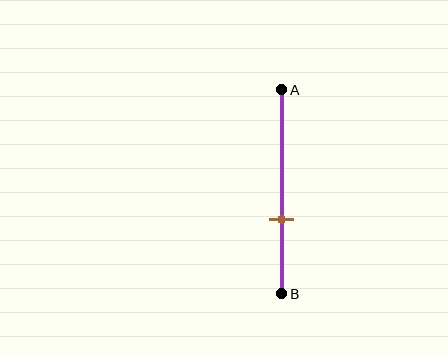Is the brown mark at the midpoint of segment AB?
No, the mark is at about 65% from A, not at the 50% midpoint.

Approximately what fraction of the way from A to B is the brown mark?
The brown mark is approximately 65% of the way from A to B.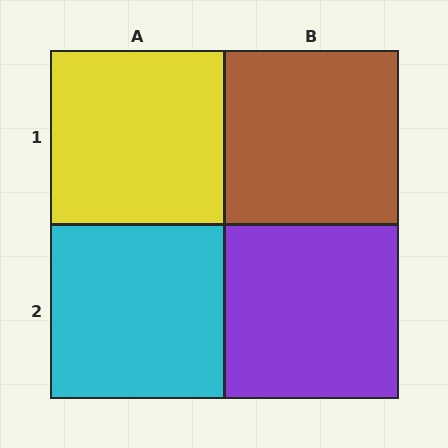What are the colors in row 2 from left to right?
Cyan, purple.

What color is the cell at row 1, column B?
Brown.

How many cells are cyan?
1 cell is cyan.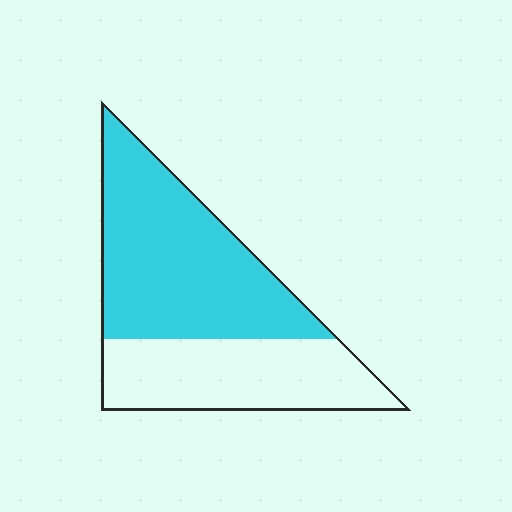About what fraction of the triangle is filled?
About three fifths (3/5).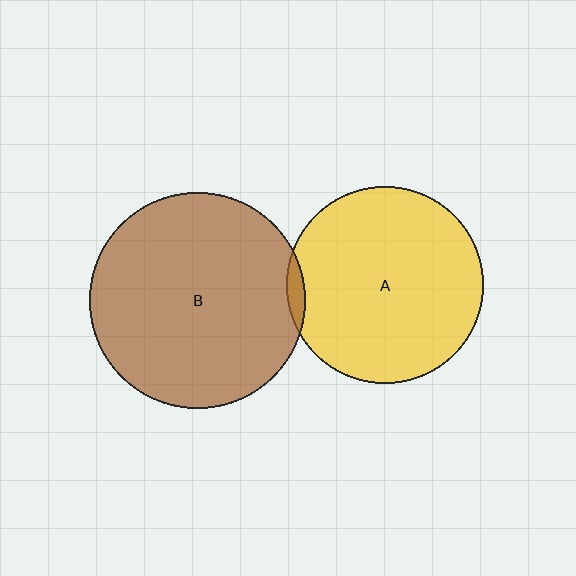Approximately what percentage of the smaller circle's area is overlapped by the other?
Approximately 5%.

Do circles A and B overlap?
Yes.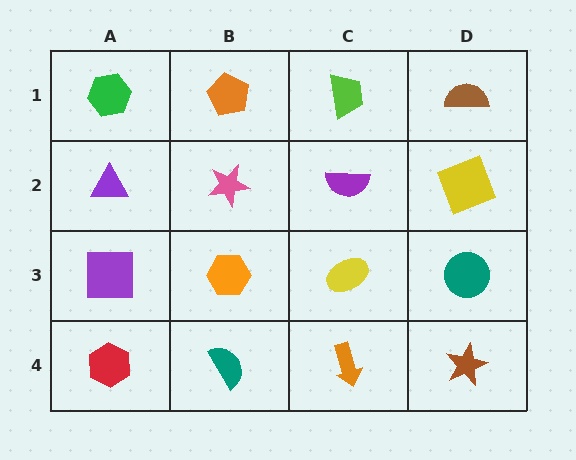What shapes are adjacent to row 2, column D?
A brown semicircle (row 1, column D), a teal circle (row 3, column D), a purple semicircle (row 2, column C).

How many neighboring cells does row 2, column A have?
3.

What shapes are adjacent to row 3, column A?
A purple triangle (row 2, column A), a red hexagon (row 4, column A), an orange hexagon (row 3, column B).